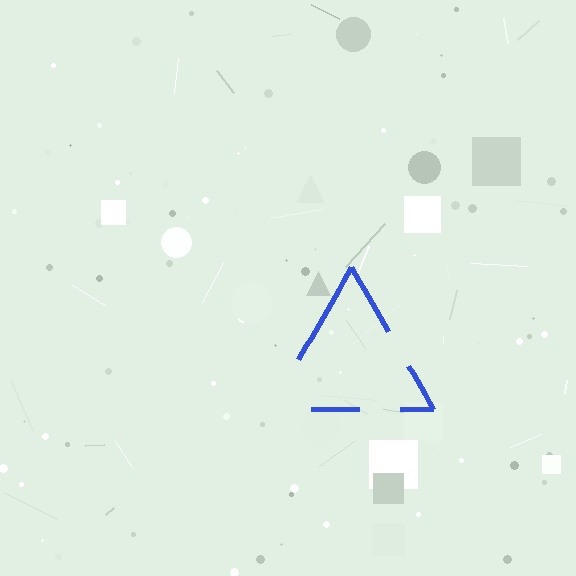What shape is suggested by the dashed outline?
The dashed outline suggests a triangle.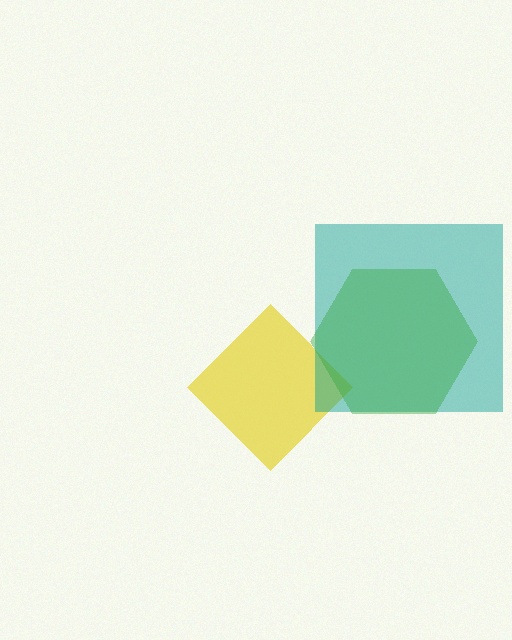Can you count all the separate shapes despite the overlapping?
Yes, there are 3 separate shapes.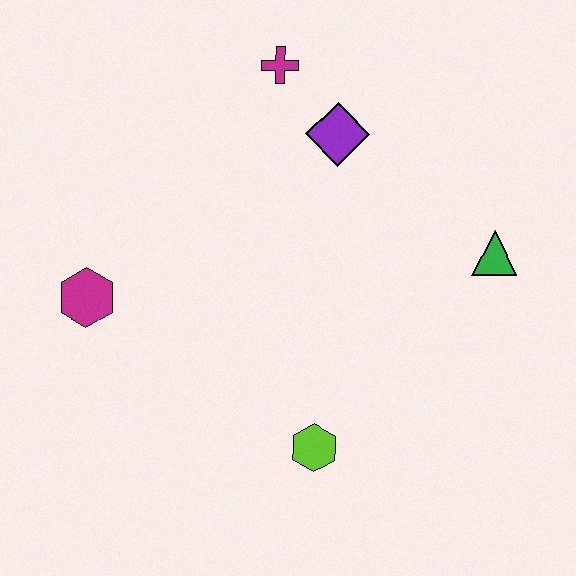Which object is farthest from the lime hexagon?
The magenta cross is farthest from the lime hexagon.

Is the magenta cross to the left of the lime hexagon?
Yes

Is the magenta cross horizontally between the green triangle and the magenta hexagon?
Yes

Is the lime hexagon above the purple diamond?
No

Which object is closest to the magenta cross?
The purple diamond is closest to the magenta cross.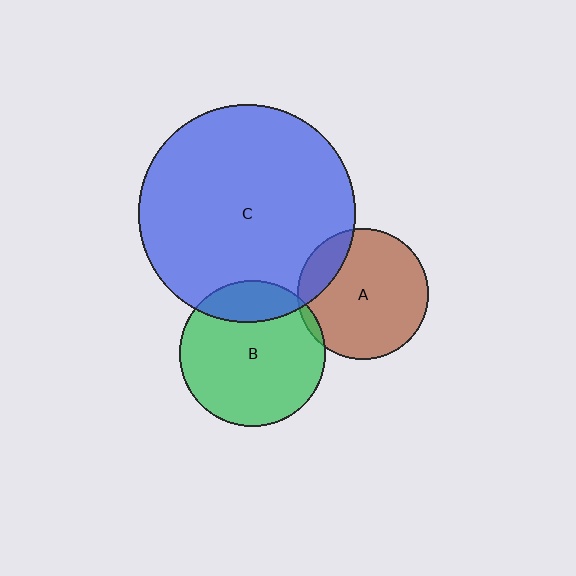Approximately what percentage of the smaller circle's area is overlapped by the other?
Approximately 15%.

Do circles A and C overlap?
Yes.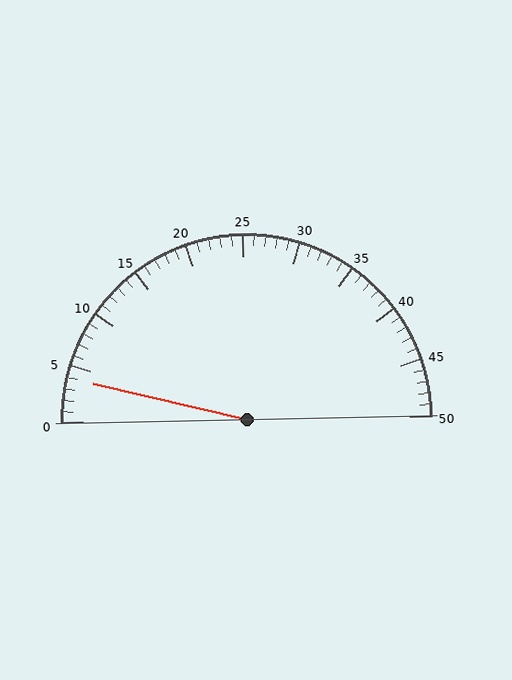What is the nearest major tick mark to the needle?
The nearest major tick mark is 5.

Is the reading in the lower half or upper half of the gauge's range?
The reading is in the lower half of the range (0 to 50).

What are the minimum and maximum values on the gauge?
The gauge ranges from 0 to 50.